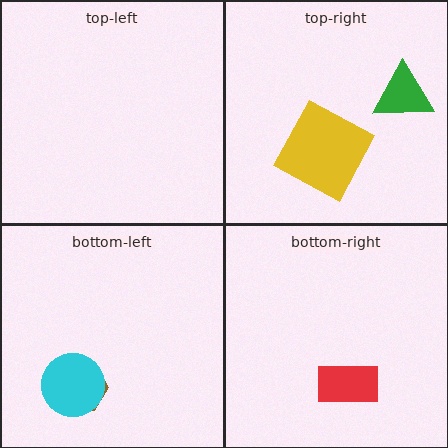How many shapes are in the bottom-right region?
1.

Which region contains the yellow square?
The top-right region.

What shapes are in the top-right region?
The green triangle, the yellow square.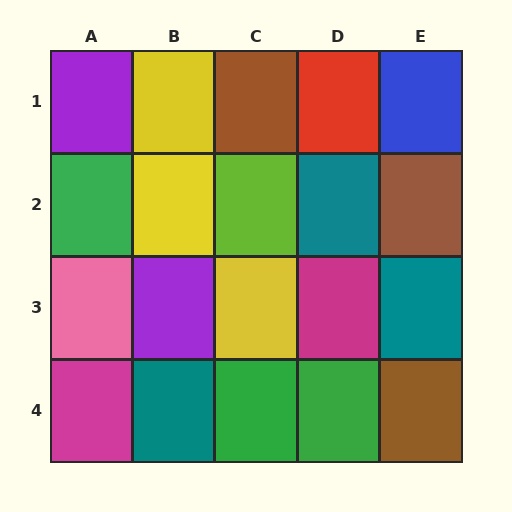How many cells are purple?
2 cells are purple.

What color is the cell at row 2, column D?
Teal.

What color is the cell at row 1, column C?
Brown.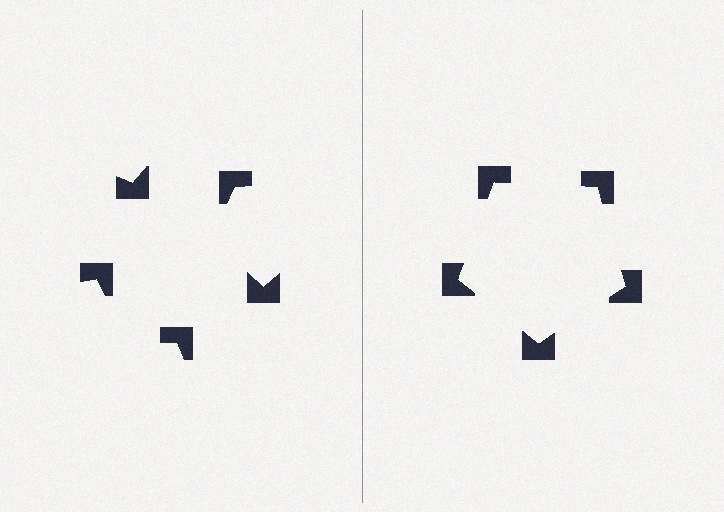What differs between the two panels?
The notched squares are positioned identically on both sides; only the wedge orientations differ. On the right they align to a pentagon; on the left they are misaligned.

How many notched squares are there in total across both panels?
10 — 5 on each side.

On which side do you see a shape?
An illusory pentagon appears on the right side. On the left side the wedge cuts are rotated, so no coherent shape forms.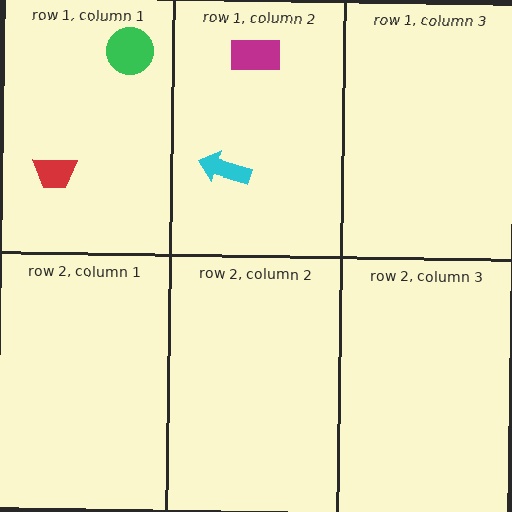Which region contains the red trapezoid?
The row 1, column 1 region.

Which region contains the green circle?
The row 1, column 1 region.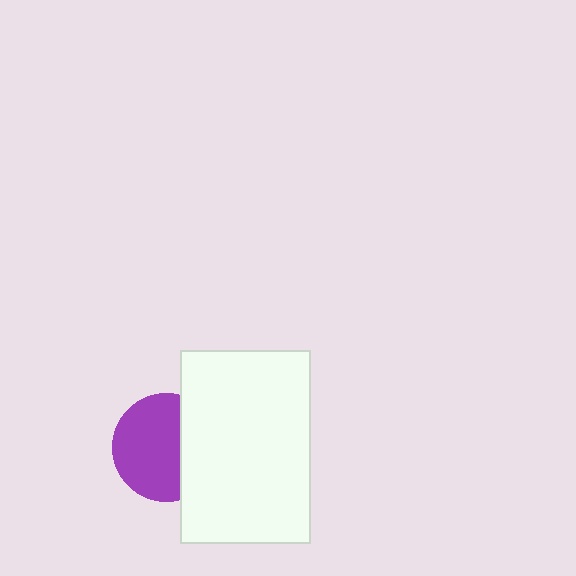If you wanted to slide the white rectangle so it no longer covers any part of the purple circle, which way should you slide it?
Slide it right — that is the most direct way to separate the two shapes.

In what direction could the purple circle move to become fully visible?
The purple circle could move left. That would shift it out from behind the white rectangle entirely.